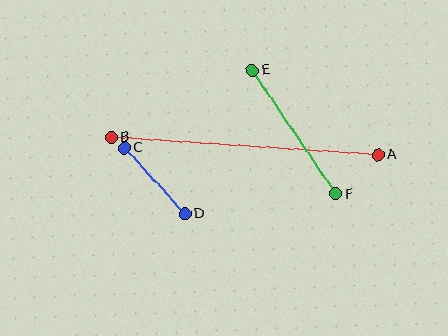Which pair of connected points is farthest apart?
Points A and B are farthest apart.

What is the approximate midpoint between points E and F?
The midpoint is at approximately (294, 132) pixels.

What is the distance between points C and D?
The distance is approximately 90 pixels.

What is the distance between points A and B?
The distance is approximately 268 pixels.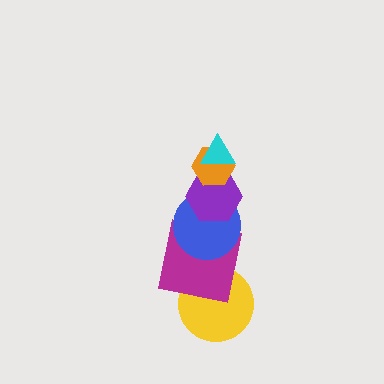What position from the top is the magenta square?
The magenta square is 5th from the top.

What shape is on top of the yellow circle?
The magenta square is on top of the yellow circle.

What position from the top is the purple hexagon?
The purple hexagon is 3rd from the top.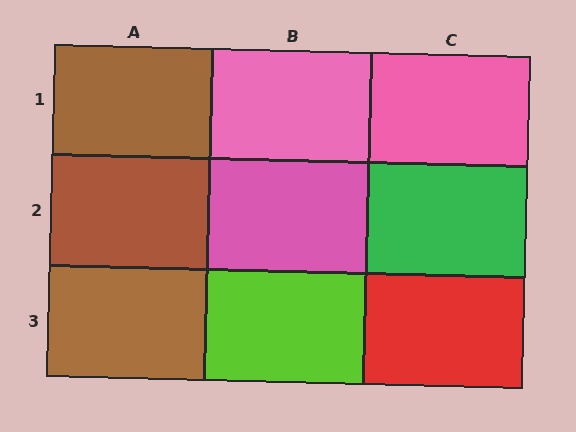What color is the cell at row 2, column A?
Brown.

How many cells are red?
1 cell is red.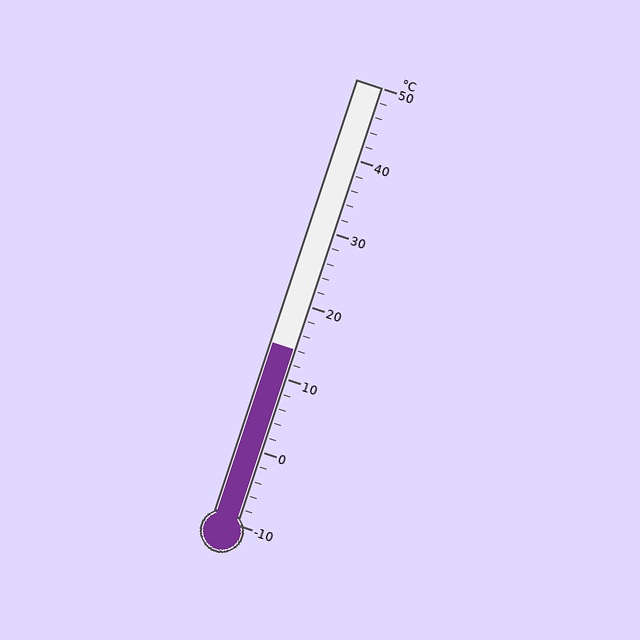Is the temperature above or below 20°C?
The temperature is below 20°C.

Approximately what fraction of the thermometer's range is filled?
The thermometer is filled to approximately 40% of its range.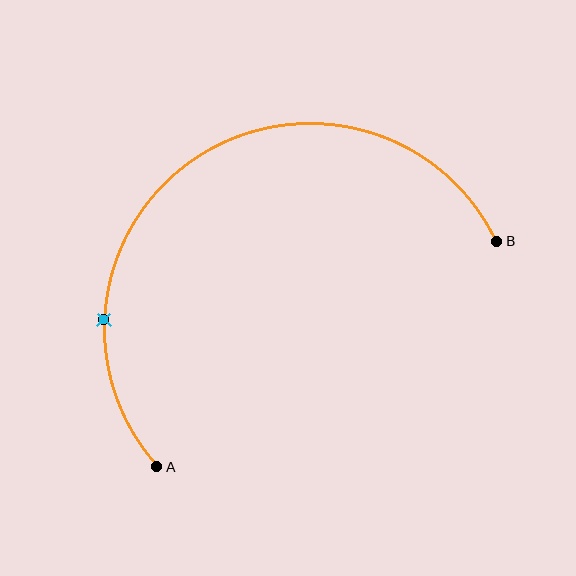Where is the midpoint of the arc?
The arc midpoint is the point on the curve farthest from the straight line joining A and B. It sits above that line.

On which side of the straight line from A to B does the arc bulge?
The arc bulges above the straight line connecting A and B.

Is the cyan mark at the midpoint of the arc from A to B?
No. The cyan mark lies on the arc but is closer to endpoint A. The arc midpoint would be at the point on the curve equidistant along the arc from both A and B.